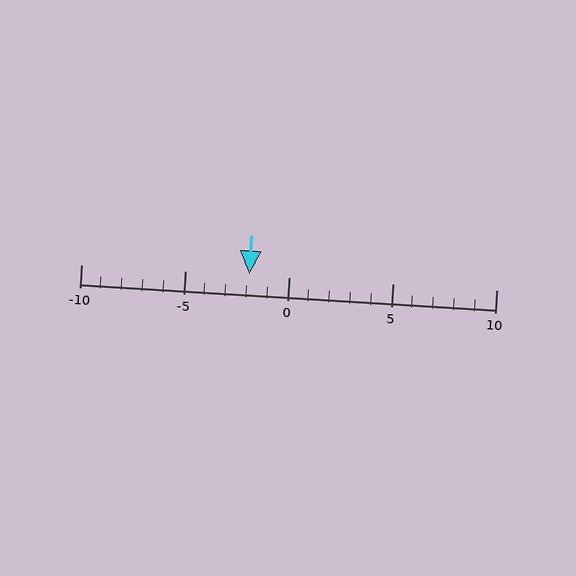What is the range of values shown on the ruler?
The ruler shows values from -10 to 10.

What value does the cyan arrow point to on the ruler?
The cyan arrow points to approximately -2.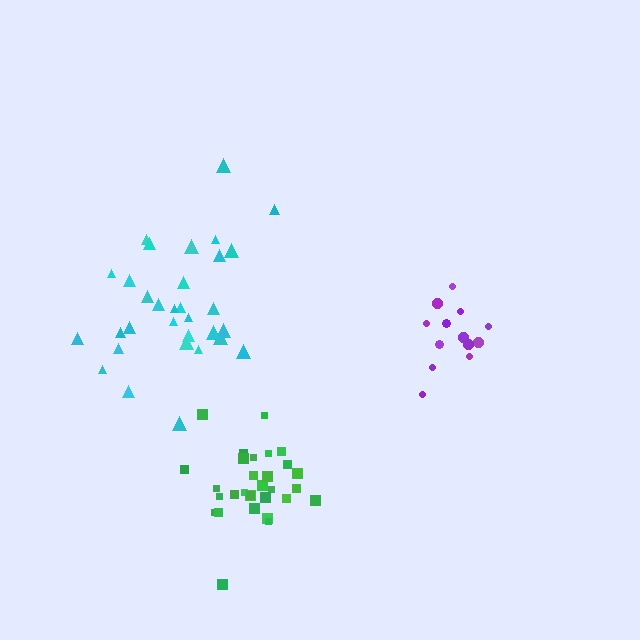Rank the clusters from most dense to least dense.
green, purple, cyan.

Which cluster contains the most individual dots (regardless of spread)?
Cyan (32).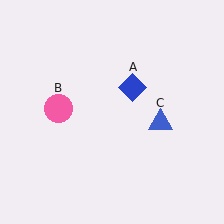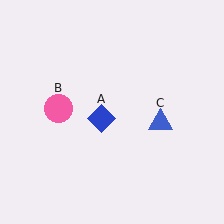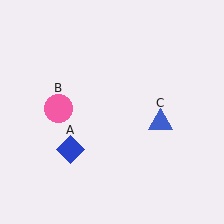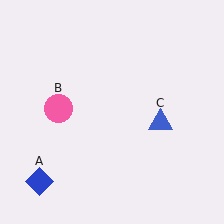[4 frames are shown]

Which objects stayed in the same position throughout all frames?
Pink circle (object B) and blue triangle (object C) remained stationary.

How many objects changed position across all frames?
1 object changed position: blue diamond (object A).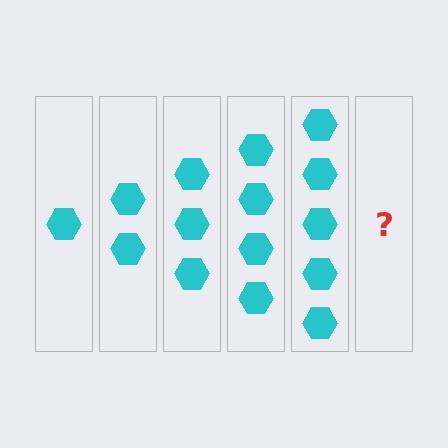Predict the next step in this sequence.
The next step is 6 hexagons.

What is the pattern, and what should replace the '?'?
The pattern is that each step adds one more hexagon. The '?' should be 6 hexagons.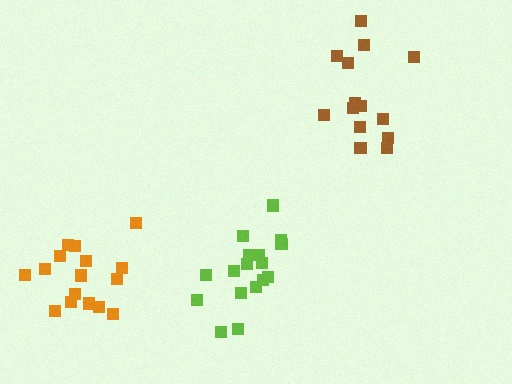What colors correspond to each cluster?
The clusters are colored: brown, lime, orange.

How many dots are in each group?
Group 1: 14 dots, Group 2: 17 dots, Group 3: 16 dots (47 total).